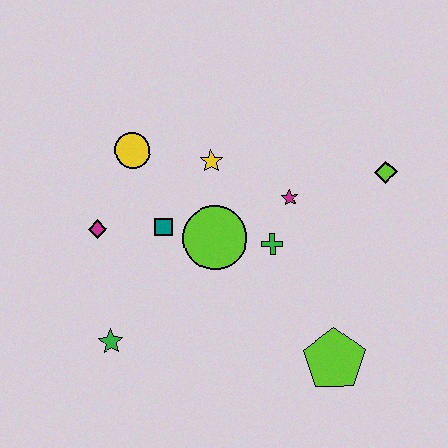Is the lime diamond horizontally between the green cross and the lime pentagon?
No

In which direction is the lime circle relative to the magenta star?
The lime circle is to the left of the magenta star.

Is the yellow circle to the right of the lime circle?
No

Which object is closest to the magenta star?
The green cross is closest to the magenta star.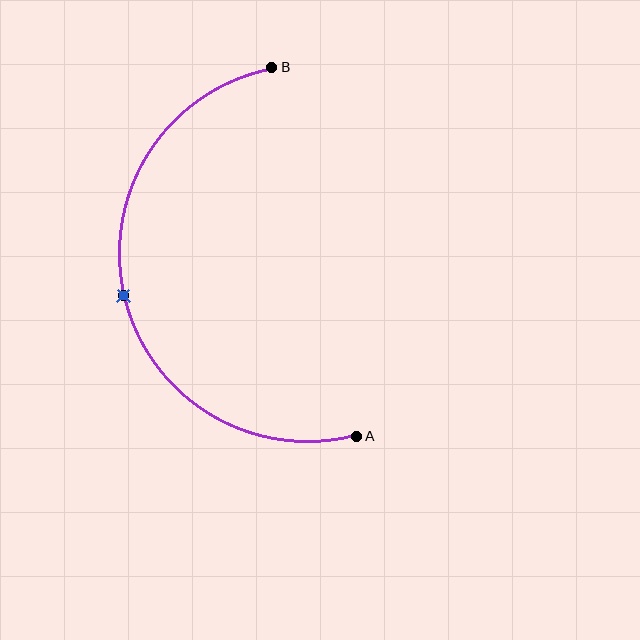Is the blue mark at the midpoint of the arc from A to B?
Yes. The blue mark lies on the arc at equal arc-length from both A and B — it is the arc midpoint.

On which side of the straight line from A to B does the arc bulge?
The arc bulges to the left of the straight line connecting A and B.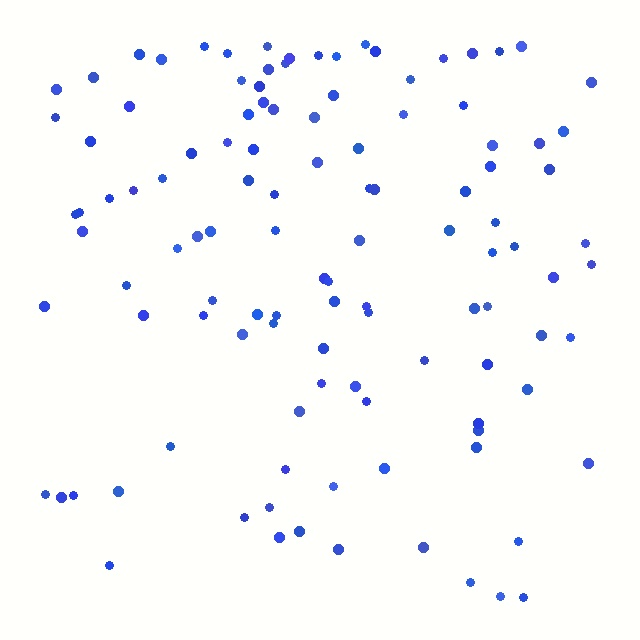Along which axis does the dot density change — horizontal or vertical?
Vertical.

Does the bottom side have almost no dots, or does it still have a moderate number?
Still a moderate number, just noticeably fewer than the top.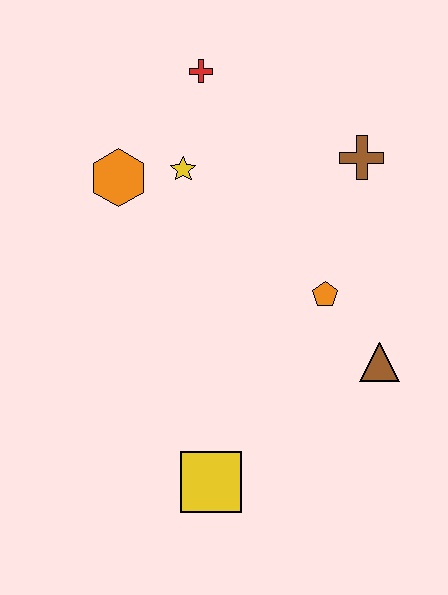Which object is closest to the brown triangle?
The orange pentagon is closest to the brown triangle.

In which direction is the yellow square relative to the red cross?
The yellow square is below the red cross.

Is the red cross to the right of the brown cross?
No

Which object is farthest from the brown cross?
The yellow square is farthest from the brown cross.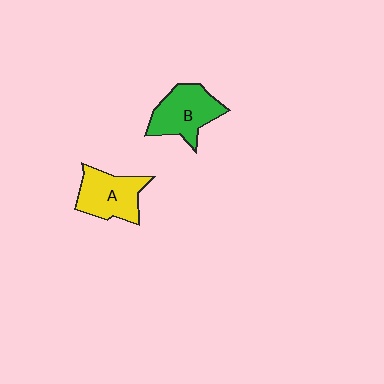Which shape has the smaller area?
Shape A (yellow).